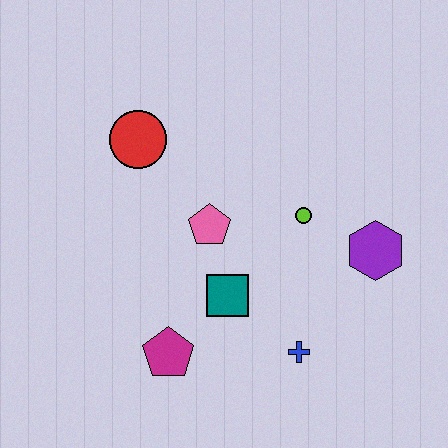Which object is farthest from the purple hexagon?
The red circle is farthest from the purple hexagon.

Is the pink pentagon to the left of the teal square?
Yes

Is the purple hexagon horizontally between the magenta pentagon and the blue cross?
No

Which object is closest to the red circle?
The pink pentagon is closest to the red circle.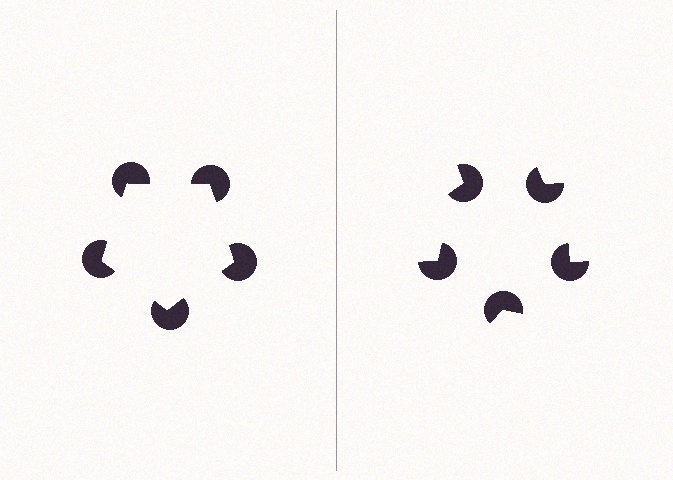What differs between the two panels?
The pac-man discs are positioned identically on both sides; only the wedge orientations differ. On the left they align to a pentagon; on the right they are misaligned.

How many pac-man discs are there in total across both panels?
10 — 5 on each side.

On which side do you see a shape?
An illusory pentagon appears on the left side. On the right side the wedge cuts are rotated, so no coherent shape forms.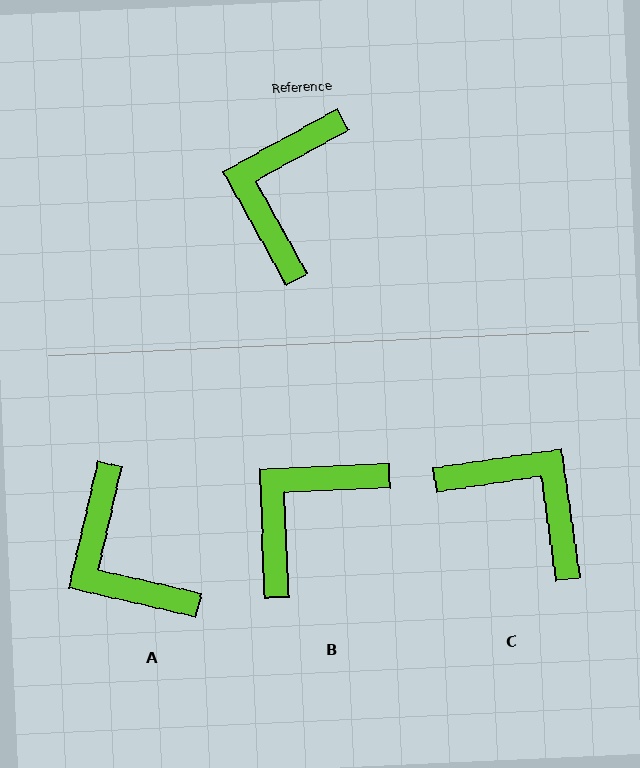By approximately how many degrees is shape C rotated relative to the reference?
Approximately 111 degrees clockwise.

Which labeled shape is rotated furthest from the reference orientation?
C, about 111 degrees away.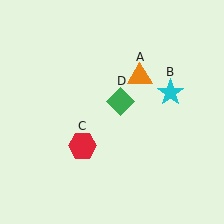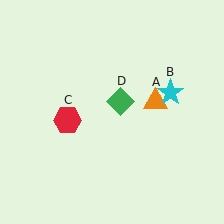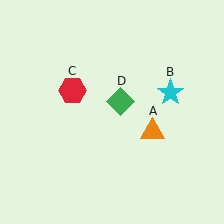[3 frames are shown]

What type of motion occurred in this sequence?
The orange triangle (object A), red hexagon (object C) rotated clockwise around the center of the scene.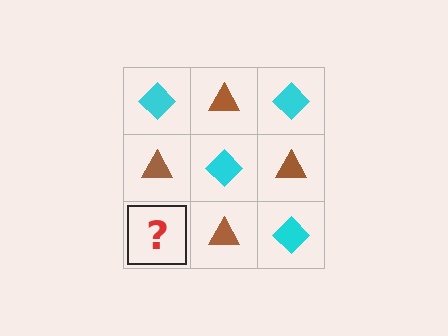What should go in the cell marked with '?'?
The missing cell should contain a cyan diamond.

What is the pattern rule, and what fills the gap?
The rule is that it alternates cyan diamond and brown triangle in a checkerboard pattern. The gap should be filled with a cyan diamond.